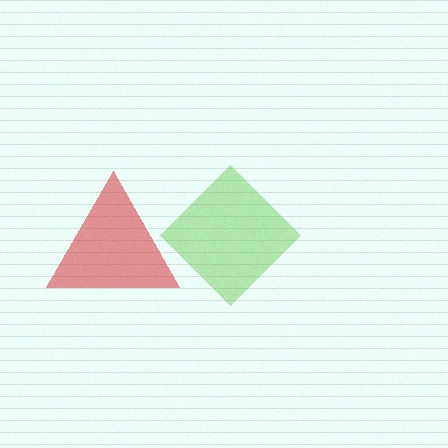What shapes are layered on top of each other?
The layered shapes are: a lime diamond, a red triangle.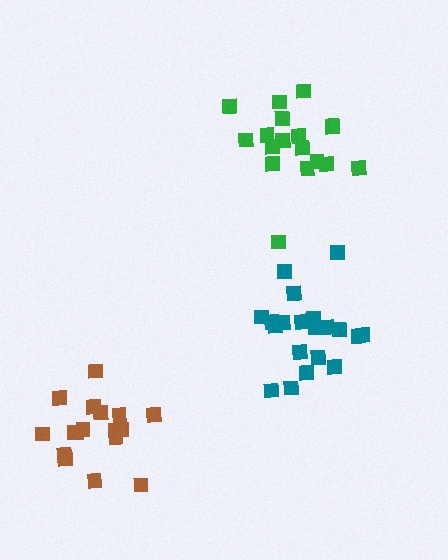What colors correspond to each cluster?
The clusters are colored: brown, green, teal.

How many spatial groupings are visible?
There are 3 spatial groupings.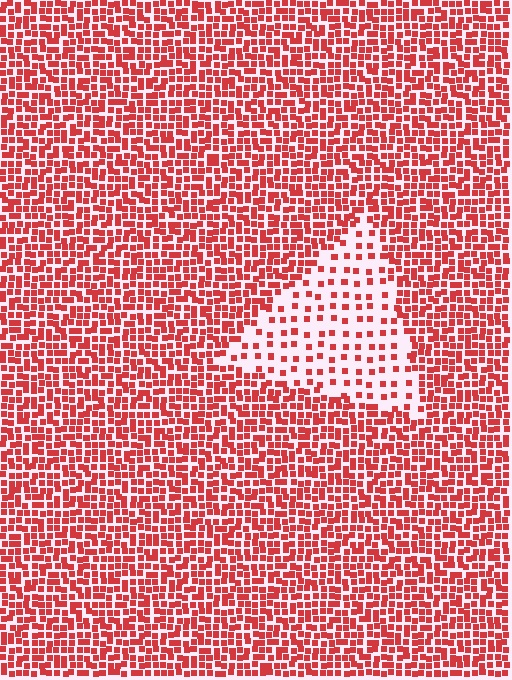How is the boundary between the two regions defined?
The boundary is defined by a change in element density (approximately 2.7x ratio). All elements are the same color, size, and shape.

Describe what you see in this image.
The image contains small red elements arranged at two different densities. A triangle-shaped region is visible where the elements are less densely packed than the surrounding area.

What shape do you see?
I see a triangle.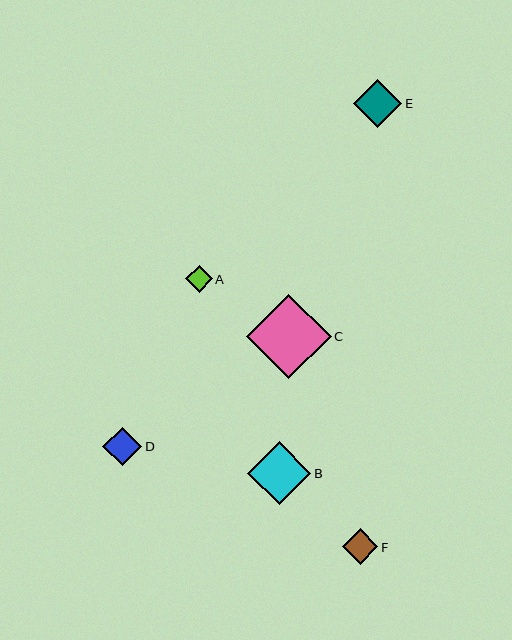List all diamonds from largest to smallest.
From largest to smallest: C, B, E, D, F, A.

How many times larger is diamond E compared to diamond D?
Diamond E is approximately 1.2 times the size of diamond D.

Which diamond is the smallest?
Diamond A is the smallest with a size of approximately 27 pixels.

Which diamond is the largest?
Diamond C is the largest with a size of approximately 84 pixels.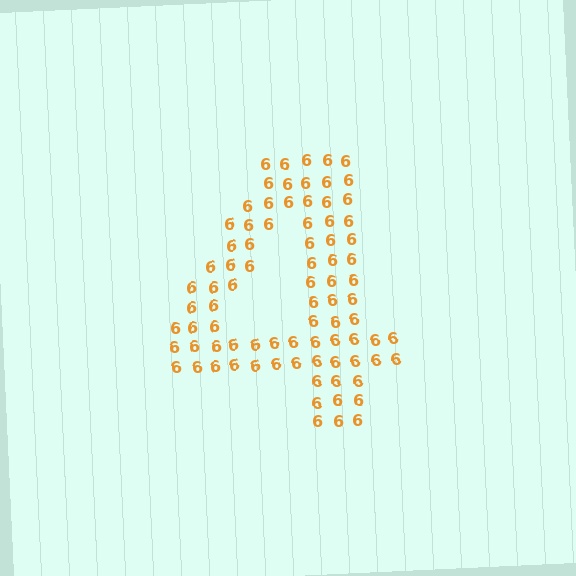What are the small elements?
The small elements are digit 6's.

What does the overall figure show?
The overall figure shows the digit 4.